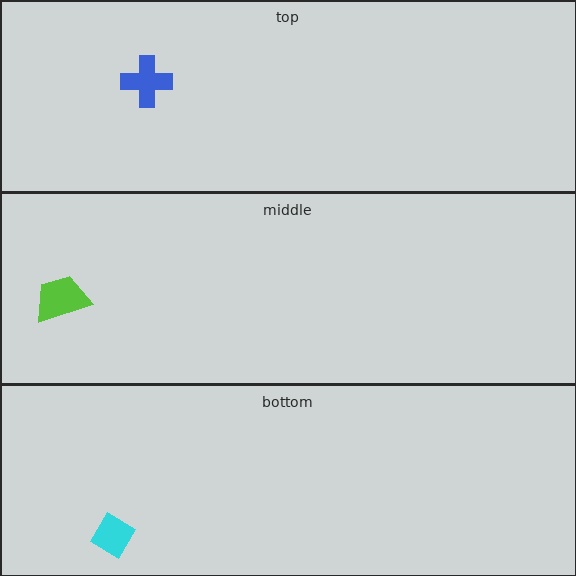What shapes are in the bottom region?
The cyan diamond.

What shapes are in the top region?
The blue cross.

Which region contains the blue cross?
The top region.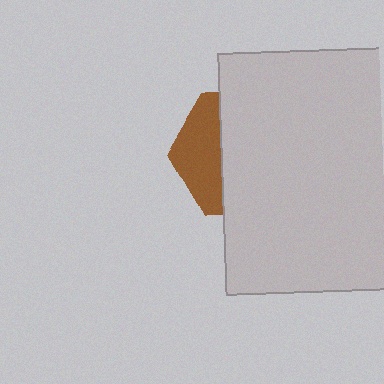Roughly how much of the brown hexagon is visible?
A small part of it is visible (roughly 33%).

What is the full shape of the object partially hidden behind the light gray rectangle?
The partially hidden object is a brown hexagon.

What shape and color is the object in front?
The object in front is a light gray rectangle.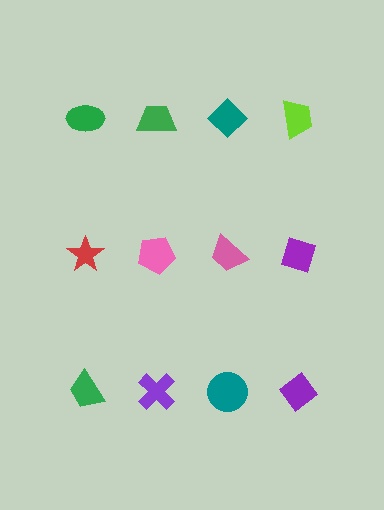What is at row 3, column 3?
A teal circle.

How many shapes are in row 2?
4 shapes.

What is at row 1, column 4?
A lime trapezoid.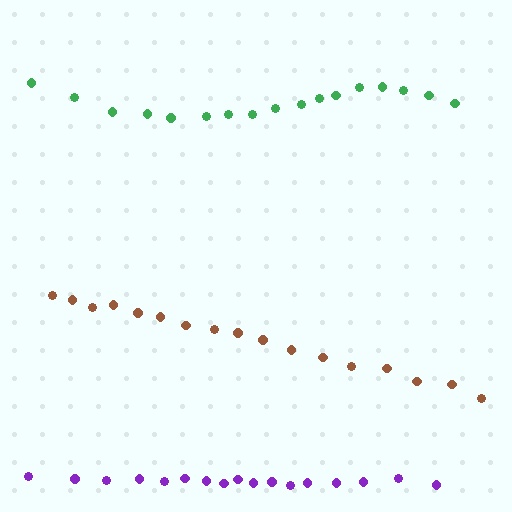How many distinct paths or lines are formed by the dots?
There are 3 distinct paths.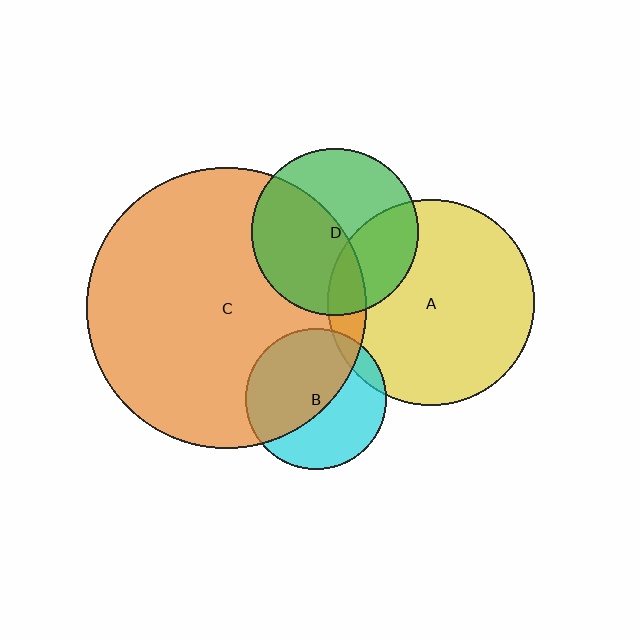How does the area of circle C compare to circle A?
Approximately 1.8 times.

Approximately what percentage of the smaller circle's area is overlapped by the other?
Approximately 10%.